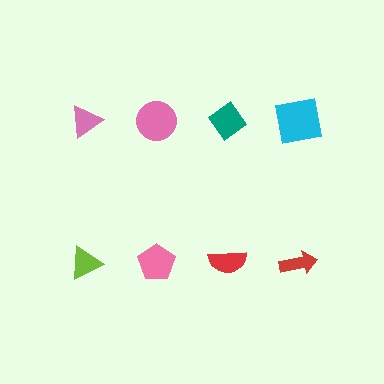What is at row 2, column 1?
A lime triangle.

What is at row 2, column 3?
A red semicircle.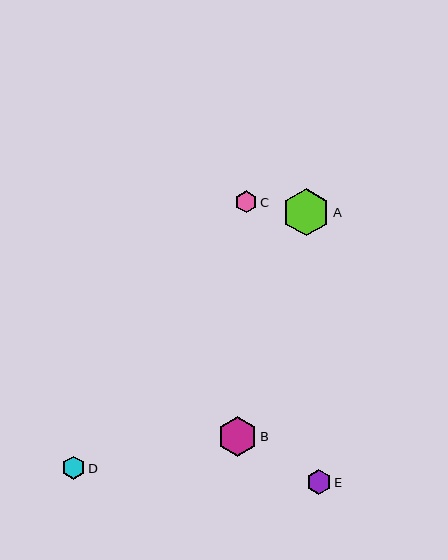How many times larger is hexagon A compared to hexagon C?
Hexagon A is approximately 2.1 times the size of hexagon C.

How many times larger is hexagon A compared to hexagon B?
Hexagon A is approximately 1.2 times the size of hexagon B.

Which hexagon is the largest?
Hexagon A is the largest with a size of approximately 47 pixels.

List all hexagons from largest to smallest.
From largest to smallest: A, B, E, D, C.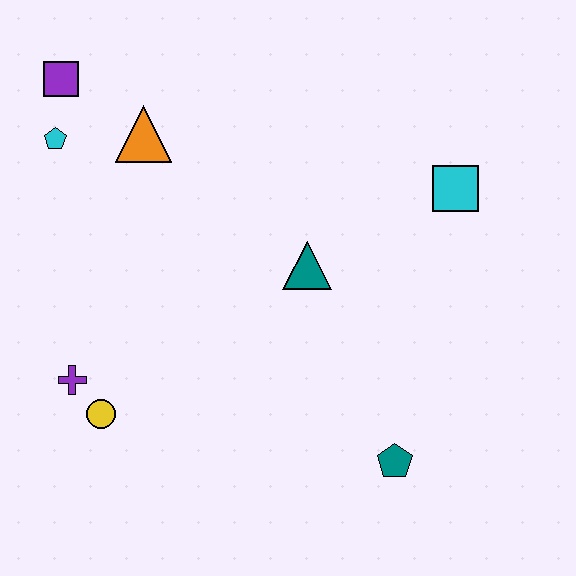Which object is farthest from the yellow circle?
The cyan square is farthest from the yellow circle.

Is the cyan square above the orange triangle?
No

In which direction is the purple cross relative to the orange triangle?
The purple cross is below the orange triangle.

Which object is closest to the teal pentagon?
The teal triangle is closest to the teal pentagon.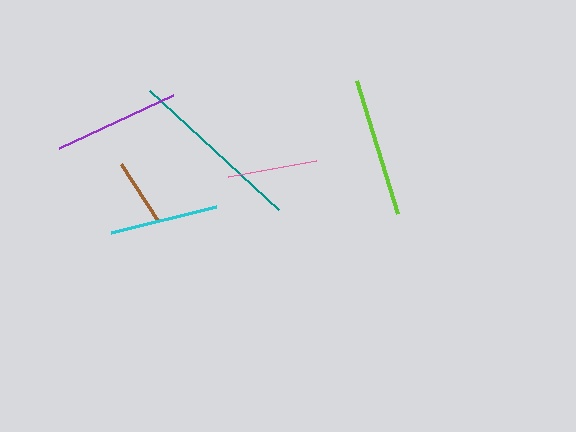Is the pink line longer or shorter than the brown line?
The pink line is longer than the brown line.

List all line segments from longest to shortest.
From longest to shortest: teal, lime, purple, cyan, pink, brown.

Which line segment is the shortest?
The brown line is the shortest at approximately 68 pixels.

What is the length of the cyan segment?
The cyan segment is approximately 109 pixels long.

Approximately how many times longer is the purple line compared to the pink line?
The purple line is approximately 1.4 times the length of the pink line.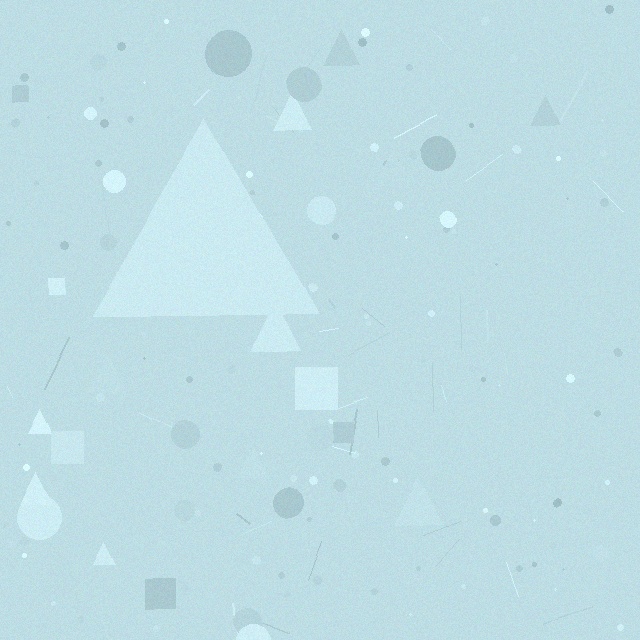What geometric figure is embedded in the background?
A triangle is embedded in the background.